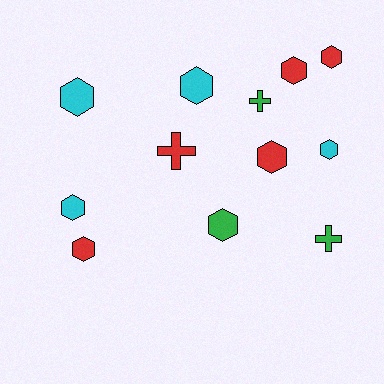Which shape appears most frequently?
Hexagon, with 9 objects.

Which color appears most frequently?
Red, with 5 objects.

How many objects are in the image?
There are 12 objects.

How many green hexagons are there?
There is 1 green hexagon.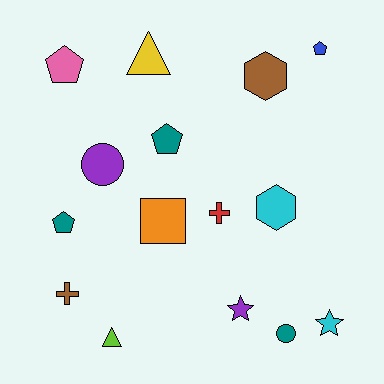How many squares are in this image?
There is 1 square.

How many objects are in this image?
There are 15 objects.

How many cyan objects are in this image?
There are 2 cyan objects.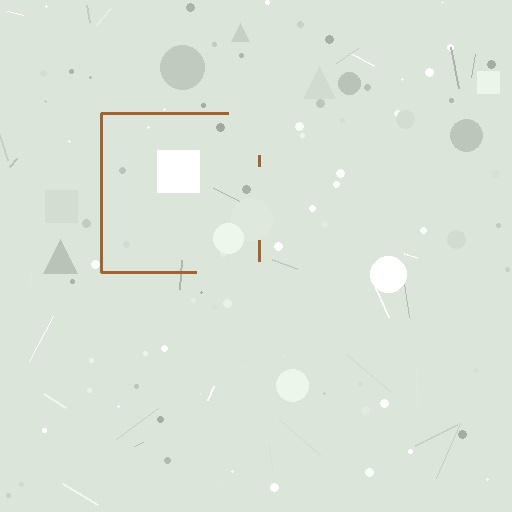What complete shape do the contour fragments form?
The contour fragments form a square.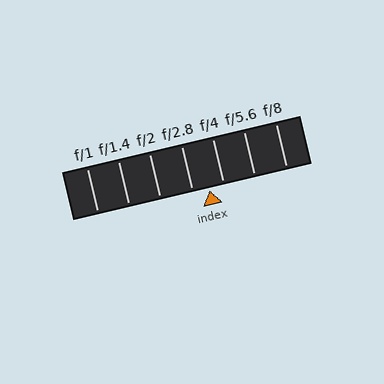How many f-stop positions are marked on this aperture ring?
There are 7 f-stop positions marked.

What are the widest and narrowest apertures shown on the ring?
The widest aperture shown is f/1 and the narrowest is f/8.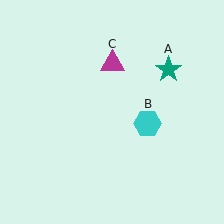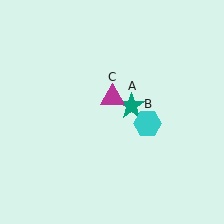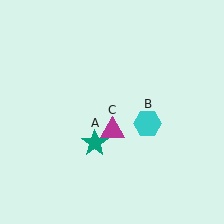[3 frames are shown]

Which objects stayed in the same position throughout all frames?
Cyan hexagon (object B) remained stationary.